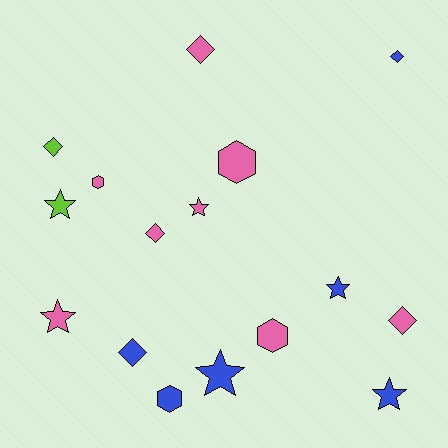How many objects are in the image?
There are 16 objects.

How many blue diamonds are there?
There are 2 blue diamonds.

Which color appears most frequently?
Pink, with 8 objects.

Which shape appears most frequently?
Star, with 6 objects.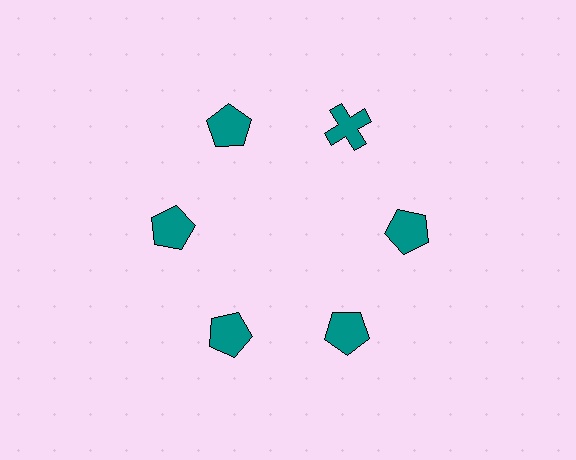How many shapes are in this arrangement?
There are 6 shapes arranged in a ring pattern.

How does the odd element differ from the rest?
It has a different shape: cross instead of pentagon.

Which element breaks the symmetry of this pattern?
The teal cross at roughly the 1 o'clock position breaks the symmetry. All other shapes are teal pentagons.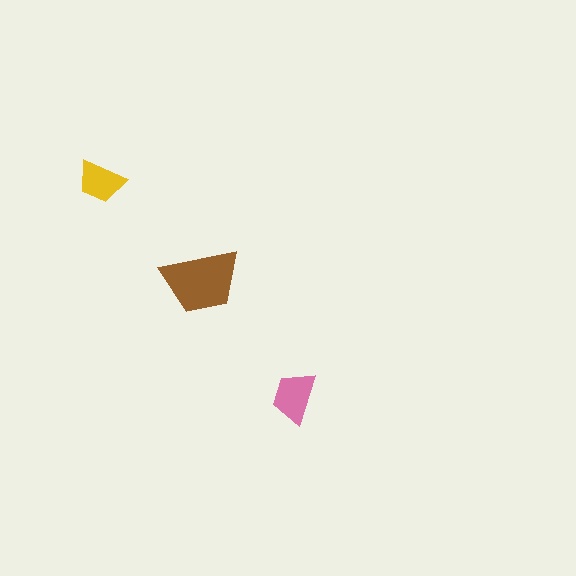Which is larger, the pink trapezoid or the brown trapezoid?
The brown one.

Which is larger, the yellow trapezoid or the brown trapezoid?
The brown one.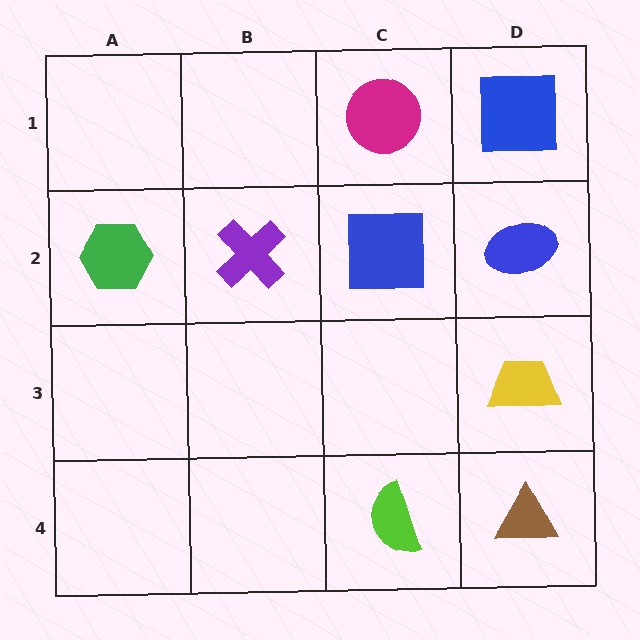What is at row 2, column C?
A blue square.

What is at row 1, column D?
A blue square.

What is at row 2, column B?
A purple cross.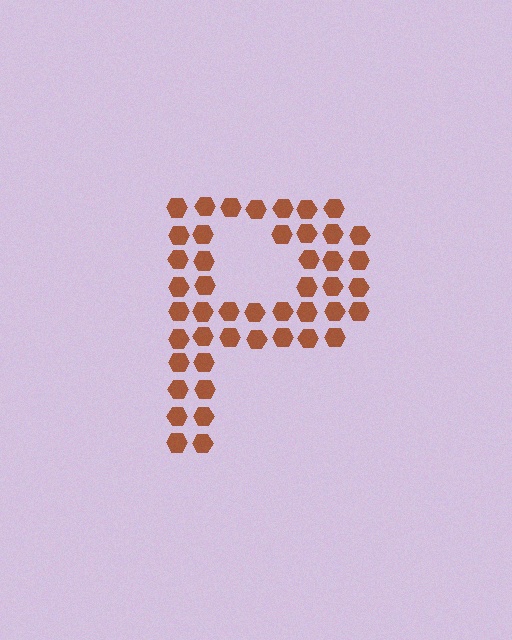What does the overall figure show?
The overall figure shows the letter P.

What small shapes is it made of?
It is made of small hexagons.